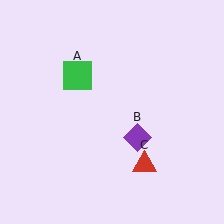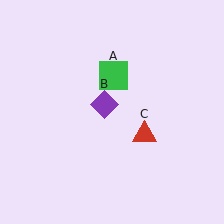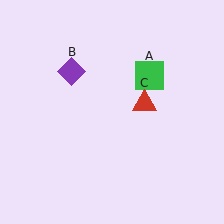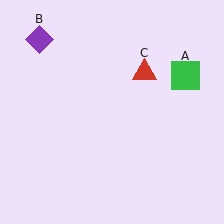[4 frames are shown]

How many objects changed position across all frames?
3 objects changed position: green square (object A), purple diamond (object B), red triangle (object C).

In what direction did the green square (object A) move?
The green square (object A) moved right.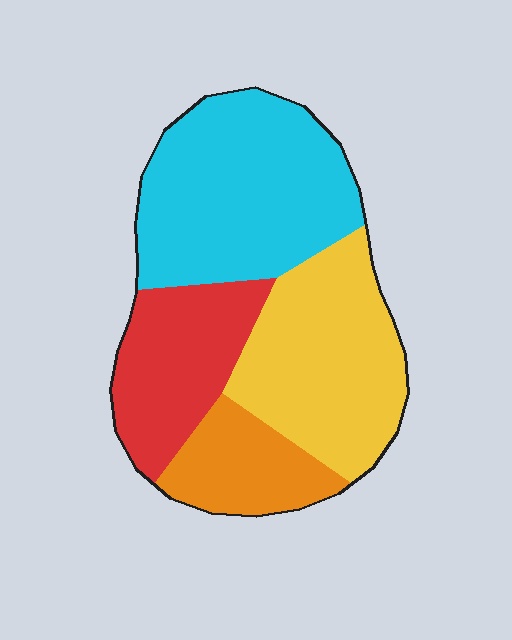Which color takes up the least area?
Orange, at roughly 15%.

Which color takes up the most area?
Cyan, at roughly 35%.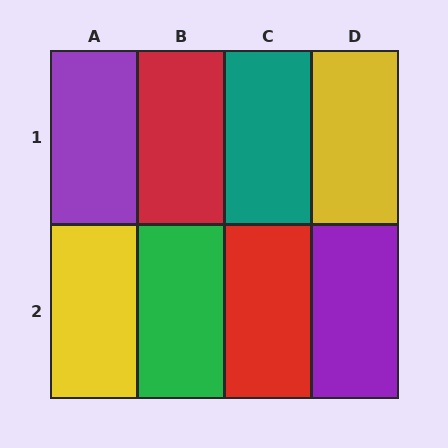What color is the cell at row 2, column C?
Red.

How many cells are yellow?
2 cells are yellow.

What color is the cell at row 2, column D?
Purple.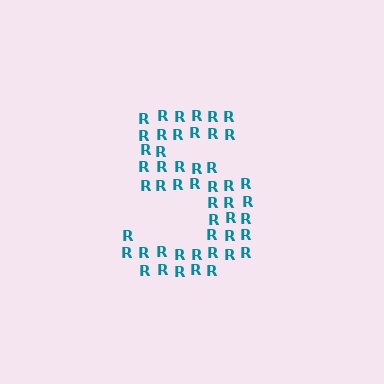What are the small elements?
The small elements are letter R's.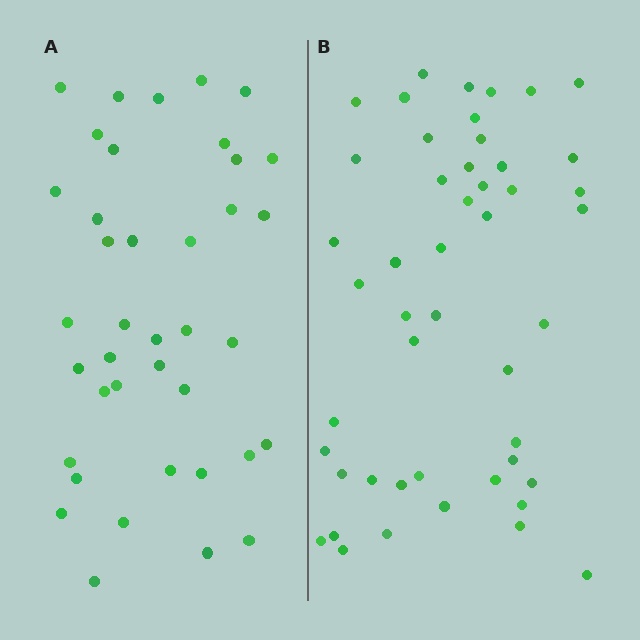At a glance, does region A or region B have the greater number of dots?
Region B (the right region) has more dots.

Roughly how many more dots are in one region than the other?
Region B has roughly 8 or so more dots than region A.